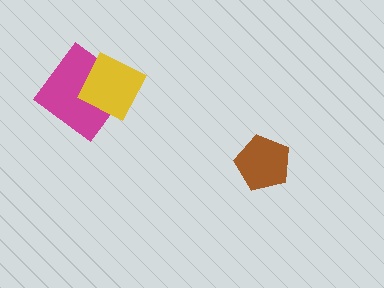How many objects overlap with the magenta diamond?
1 object overlaps with the magenta diamond.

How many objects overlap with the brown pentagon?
0 objects overlap with the brown pentagon.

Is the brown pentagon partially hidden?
No, no other shape covers it.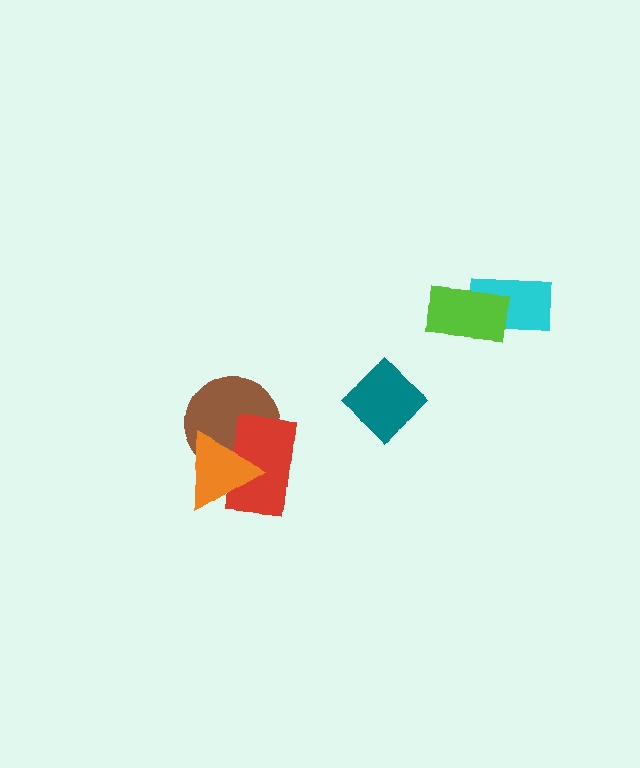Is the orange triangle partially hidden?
No, no other shape covers it.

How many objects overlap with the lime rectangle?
1 object overlaps with the lime rectangle.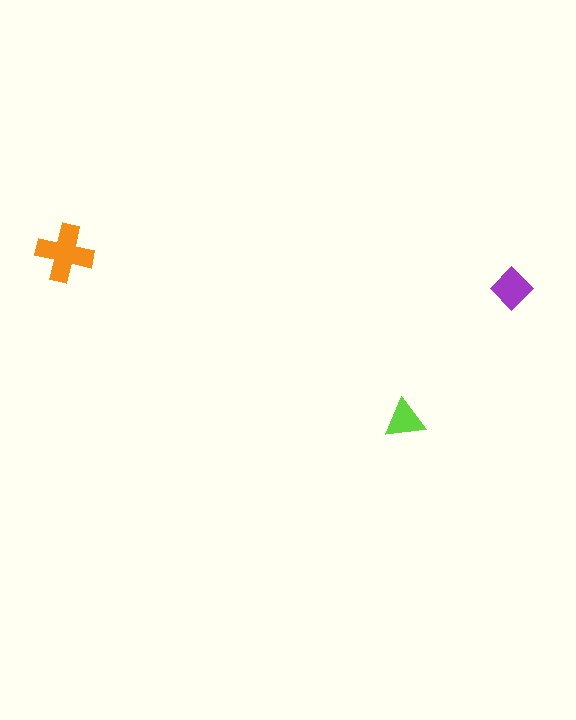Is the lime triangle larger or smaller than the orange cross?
Smaller.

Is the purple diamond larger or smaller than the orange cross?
Smaller.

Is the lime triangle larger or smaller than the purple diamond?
Smaller.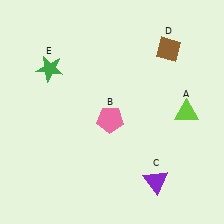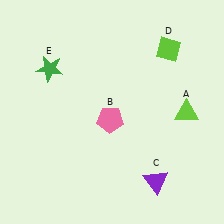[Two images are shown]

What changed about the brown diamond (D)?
In Image 1, D is brown. In Image 2, it changed to lime.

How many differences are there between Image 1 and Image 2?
There is 1 difference between the two images.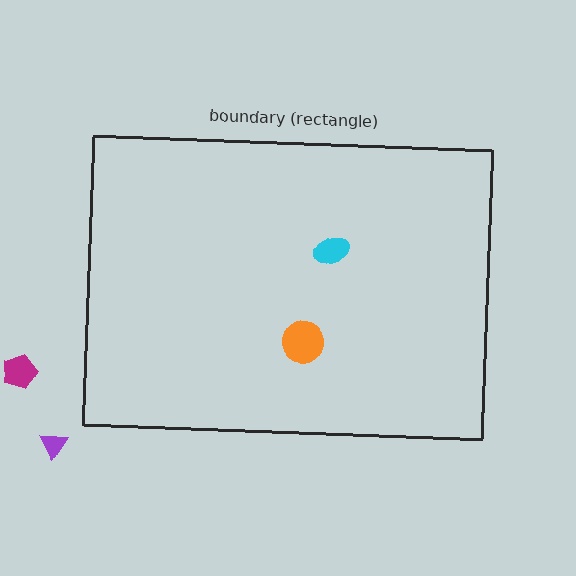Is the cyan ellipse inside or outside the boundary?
Inside.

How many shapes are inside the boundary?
2 inside, 2 outside.